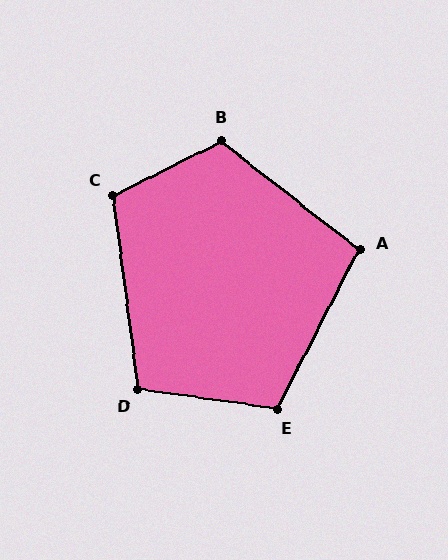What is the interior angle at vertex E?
Approximately 109 degrees (obtuse).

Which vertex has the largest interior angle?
B, at approximately 115 degrees.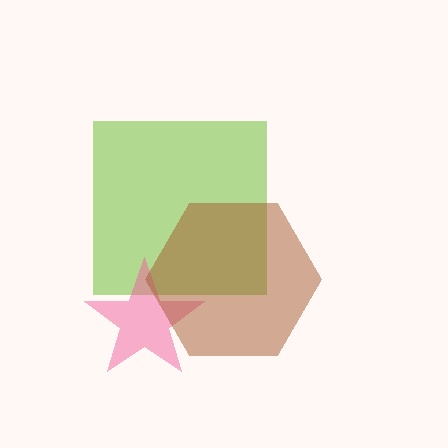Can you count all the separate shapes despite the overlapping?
Yes, there are 3 separate shapes.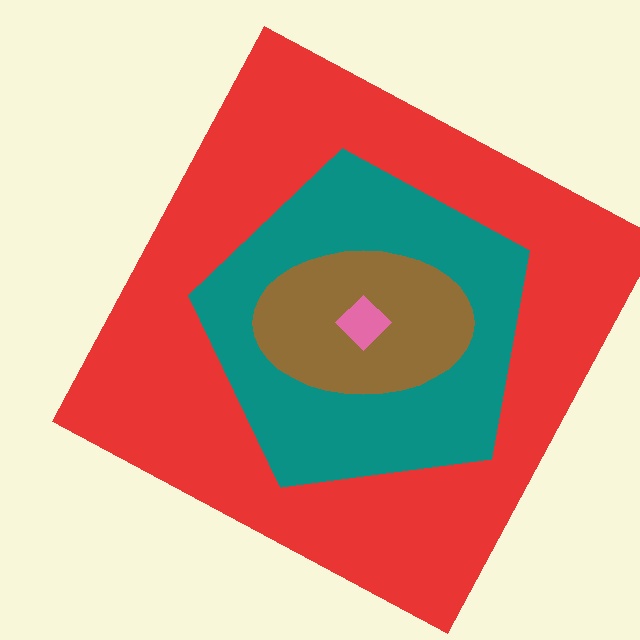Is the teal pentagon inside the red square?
Yes.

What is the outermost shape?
The red square.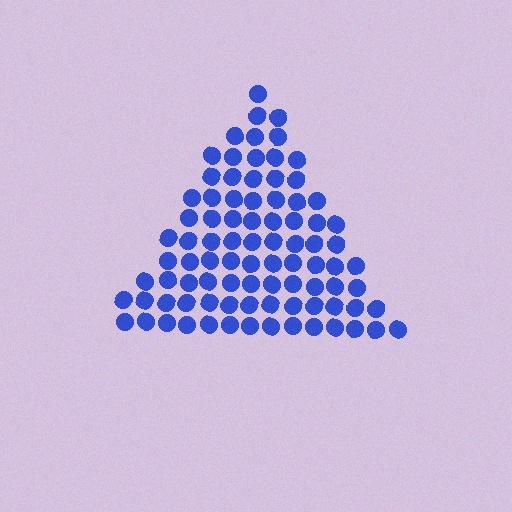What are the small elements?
The small elements are circles.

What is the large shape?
The large shape is a triangle.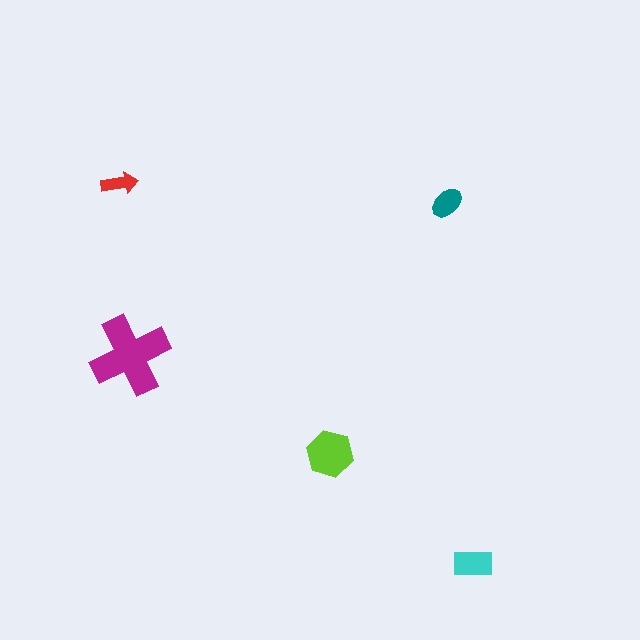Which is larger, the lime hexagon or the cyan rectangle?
The lime hexagon.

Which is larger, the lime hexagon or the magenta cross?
The magenta cross.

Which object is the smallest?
The red arrow.